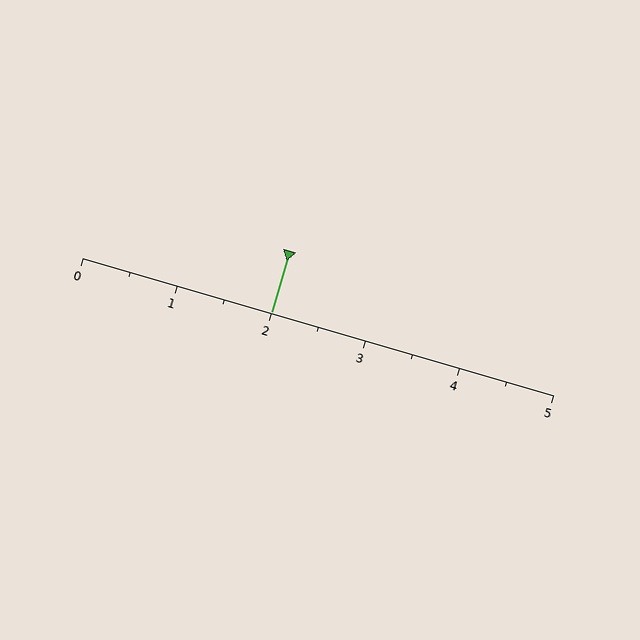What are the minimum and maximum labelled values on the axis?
The axis runs from 0 to 5.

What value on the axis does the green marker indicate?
The marker indicates approximately 2.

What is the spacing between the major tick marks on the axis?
The major ticks are spaced 1 apart.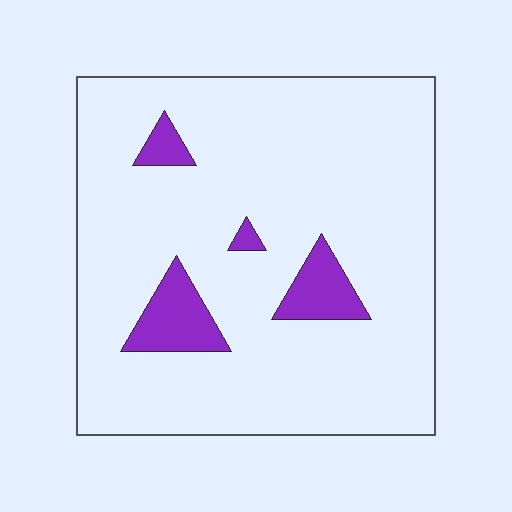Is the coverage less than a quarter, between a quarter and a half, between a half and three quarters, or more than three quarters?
Less than a quarter.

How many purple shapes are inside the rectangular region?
4.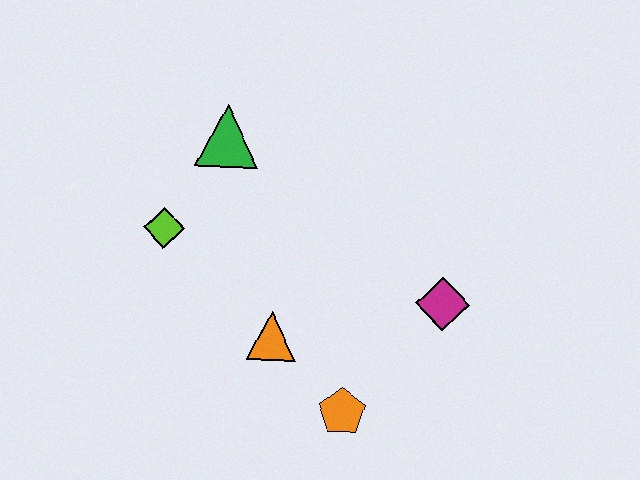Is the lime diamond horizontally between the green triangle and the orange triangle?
No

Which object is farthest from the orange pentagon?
The green triangle is farthest from the orange pentagon.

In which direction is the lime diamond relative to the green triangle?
The lime diamond is below the green triangle.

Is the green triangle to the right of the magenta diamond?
No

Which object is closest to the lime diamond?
The green triangle is closest to the lime diamond.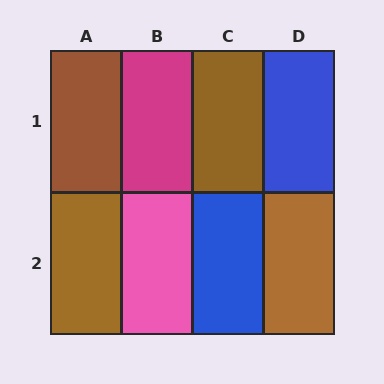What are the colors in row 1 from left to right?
Brown, magenta, brown, blue.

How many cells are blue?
2 cells are blue.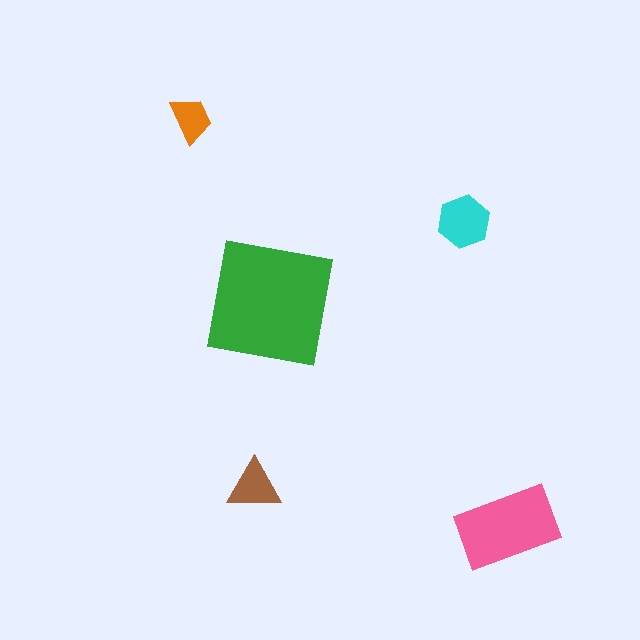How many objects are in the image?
There are 5 objects in the image.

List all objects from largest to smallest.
The green square, the pink rectangle, the cyan hexagon, the brown triangle, the orange trapezoid.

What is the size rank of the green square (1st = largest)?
1st.